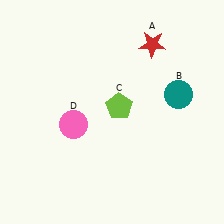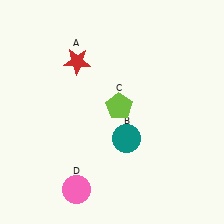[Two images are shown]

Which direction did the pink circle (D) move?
The pink circle (D) moved down.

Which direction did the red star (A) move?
The red star (A) moved left.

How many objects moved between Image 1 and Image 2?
3 objects moved between the two images.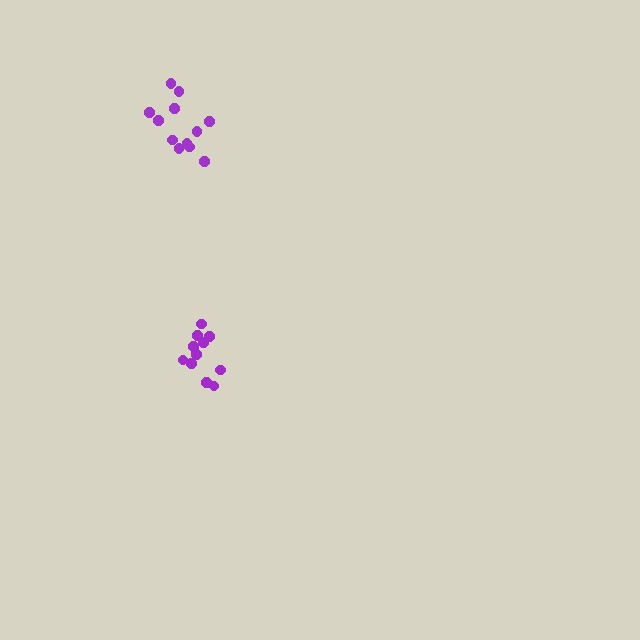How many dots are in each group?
Group 1: 11 dots, Group 2: 12 dots (23 total).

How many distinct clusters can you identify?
There are 2 distinct clusters.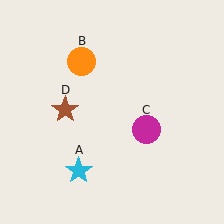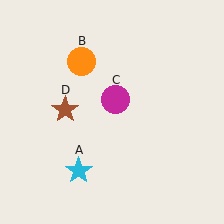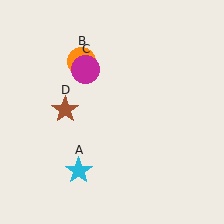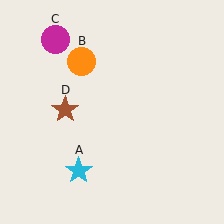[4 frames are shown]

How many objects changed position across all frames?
1 object changed position: magenta circle (object C).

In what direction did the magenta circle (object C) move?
The magenta circle (object C) moved up and to the left.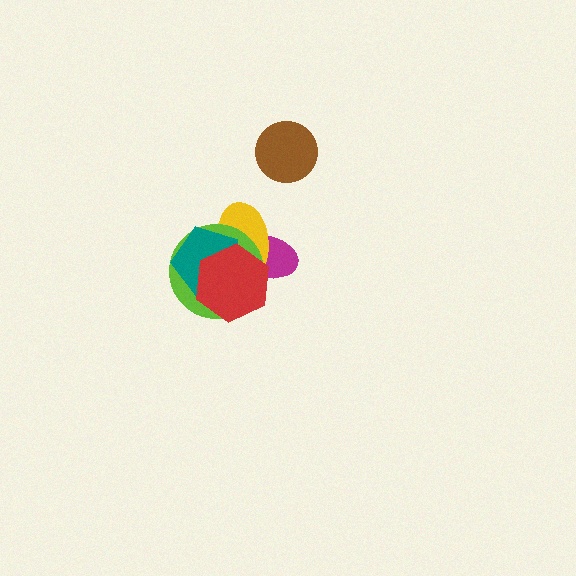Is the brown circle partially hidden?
No, no other shape covers it.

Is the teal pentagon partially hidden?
Yes, it is partially covered by another shape.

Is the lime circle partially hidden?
Yes, it is partially covered by another shape.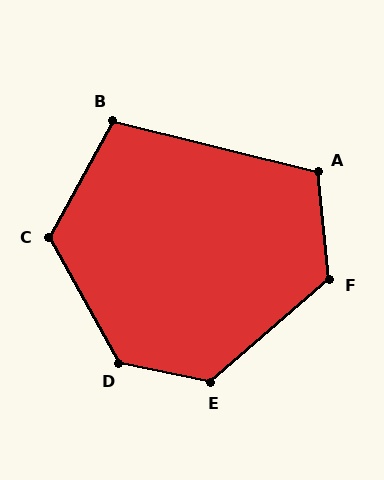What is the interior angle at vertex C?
Approximately 122 degrees (obtuse).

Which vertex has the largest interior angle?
D, at approximately 131 degrees.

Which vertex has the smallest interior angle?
B, at approximately 105 degrees.